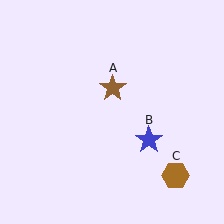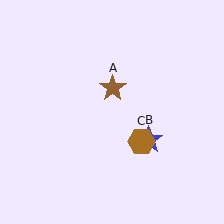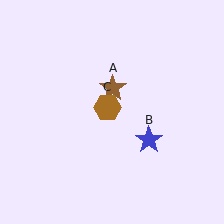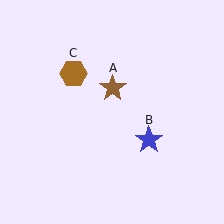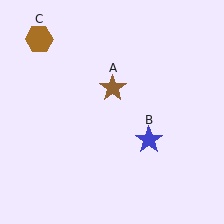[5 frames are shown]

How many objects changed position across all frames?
1 object changed position: brown hexagon (object C).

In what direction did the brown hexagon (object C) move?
The brown hexagon (object C) moved up and to the left.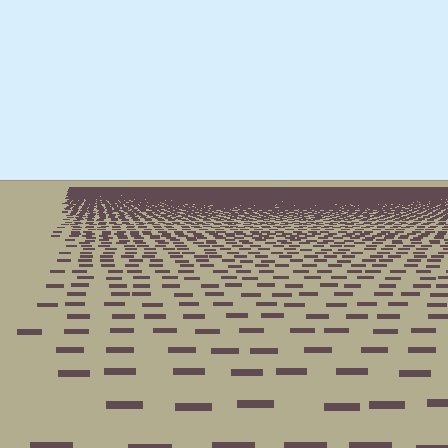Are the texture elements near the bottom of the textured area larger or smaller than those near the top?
Larger. Near the bottom, elements are closer to the viewer and appear at a bigger on-screen size.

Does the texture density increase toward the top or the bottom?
Density increases toward the top.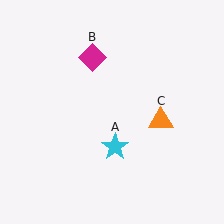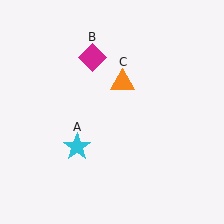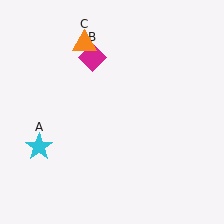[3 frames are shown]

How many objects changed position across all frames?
2 objects changed position: cyan star (object A), orange triangle (object C).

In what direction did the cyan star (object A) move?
The cyan star (object A) moved left.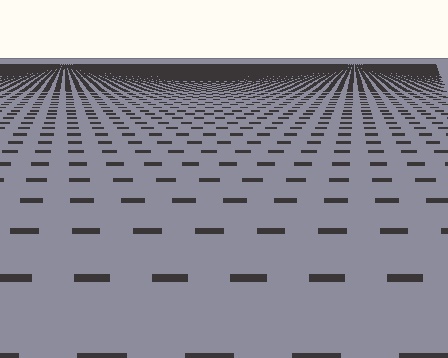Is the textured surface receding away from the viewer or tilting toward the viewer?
The surface is receding away from the viewer. Texture elements get smaller and denser toward the top.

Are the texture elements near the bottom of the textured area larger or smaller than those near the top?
Larger. Near the bottom, elements are closer to the viewer and appear at a bigger on-screen size.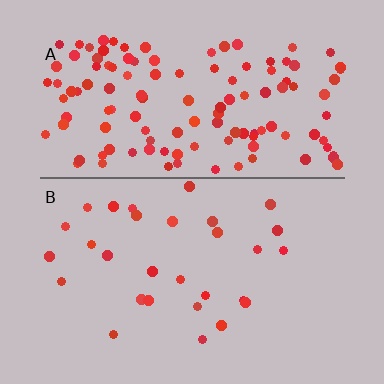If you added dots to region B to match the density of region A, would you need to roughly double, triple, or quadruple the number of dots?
Approximately quadruple.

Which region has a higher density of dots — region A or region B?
A (the top).